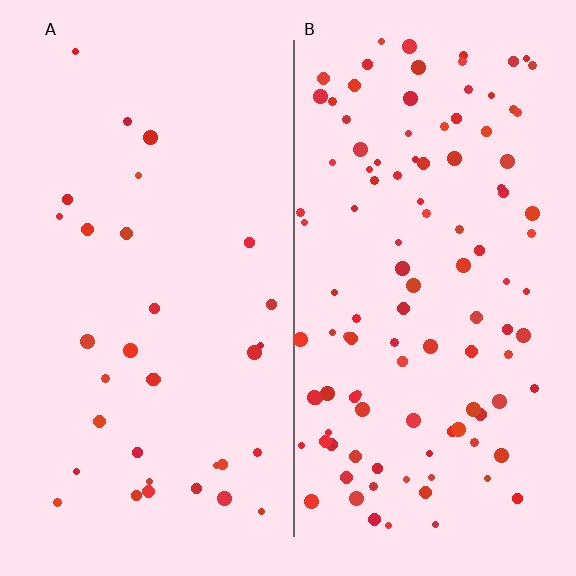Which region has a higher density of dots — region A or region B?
B (the right).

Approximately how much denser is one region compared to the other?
Approximately 3.3× — region B over region A.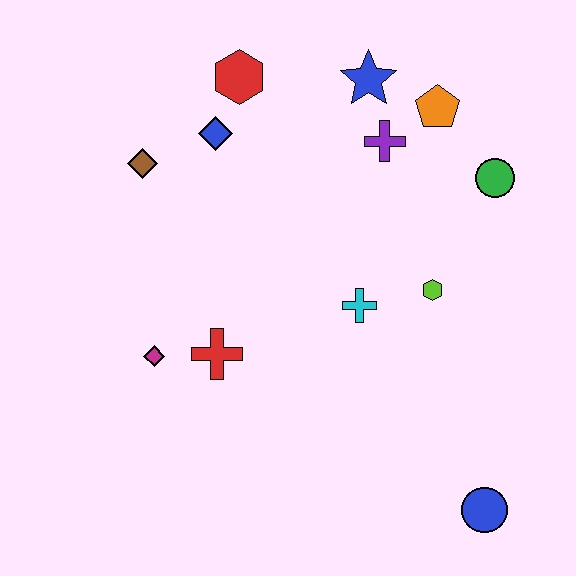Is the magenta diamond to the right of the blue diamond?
No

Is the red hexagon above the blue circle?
Yes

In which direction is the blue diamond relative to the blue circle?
The blue diamond is above the blue circle.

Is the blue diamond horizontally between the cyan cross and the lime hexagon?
No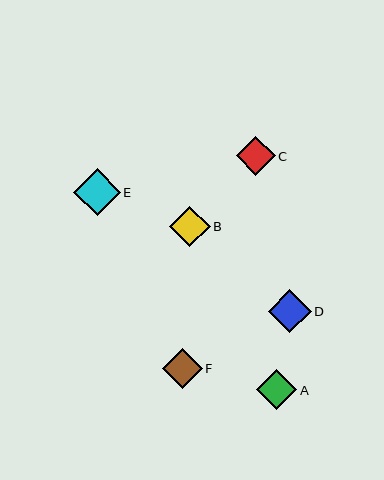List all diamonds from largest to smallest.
From largest to smallest: E, D, B, A, C, F.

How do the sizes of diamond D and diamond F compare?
Diamond D and diamond F are approximately the same size.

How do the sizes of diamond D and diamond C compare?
Diamond D and diamond C are approximately the same size.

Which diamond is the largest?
Diamond E is the largest with a size of approximately 47 pixels.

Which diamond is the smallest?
Diamond F is the smallest with a size of approximately 39 pixels.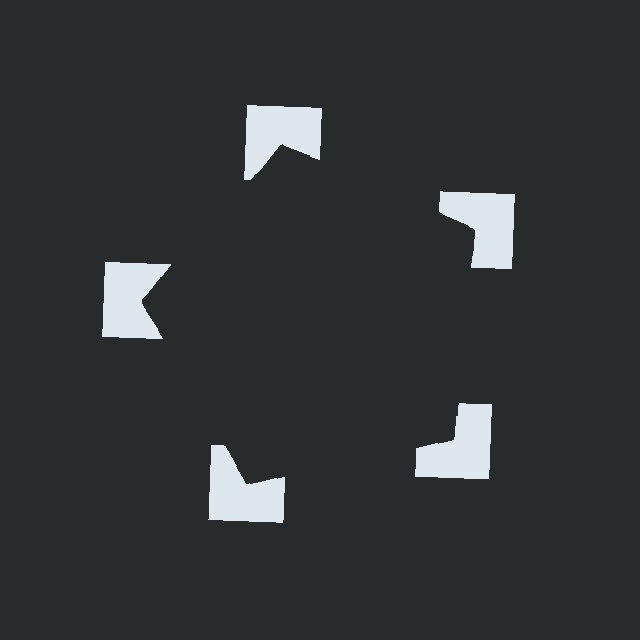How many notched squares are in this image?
There are 5 — one at each vertex of the illusory pentagon.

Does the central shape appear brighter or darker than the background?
It typically appears slightly darker than the background, even though no actual brightness change is drawn.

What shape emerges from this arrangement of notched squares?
An illusory pentagon — its edges are inferred from the aligned wedge cuts in the notched squares, not physically drawn.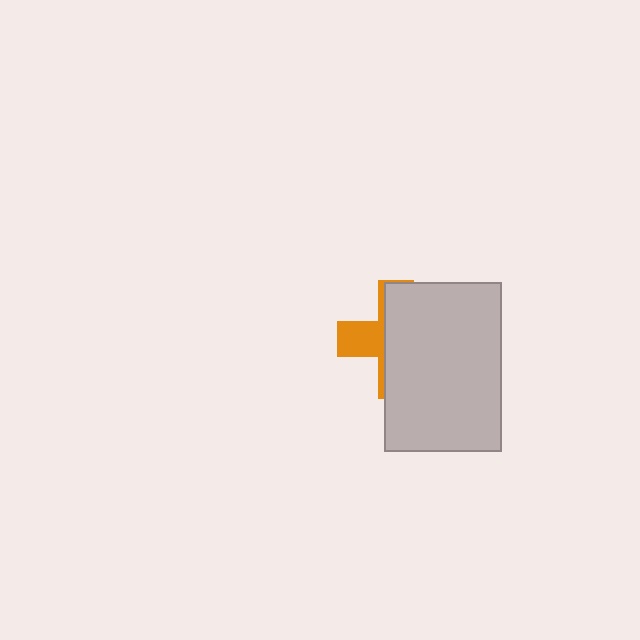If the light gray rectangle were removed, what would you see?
You would see the complete orange cross.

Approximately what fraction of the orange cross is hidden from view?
Roughly 69% of the orange cross is hidden behind the light gray rectangle.